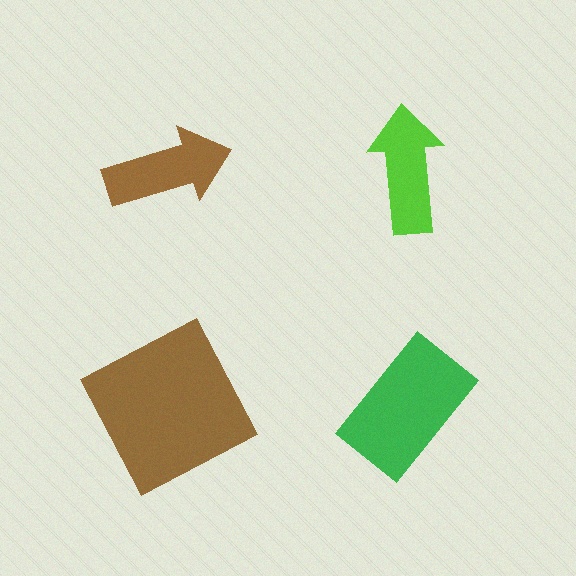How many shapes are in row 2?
2 shapes.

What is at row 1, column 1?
A brown arrow.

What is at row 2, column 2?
A green rectangle.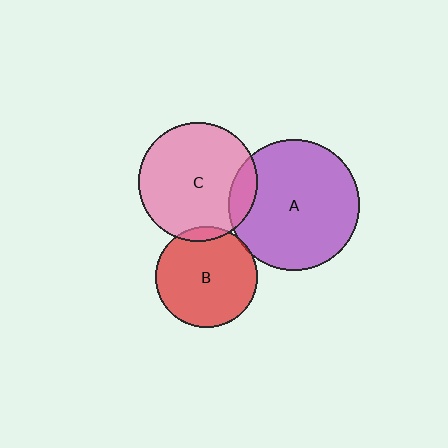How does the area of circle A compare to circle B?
Approximately 1.6 times.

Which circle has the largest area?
Circle A (purple).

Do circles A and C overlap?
Yes.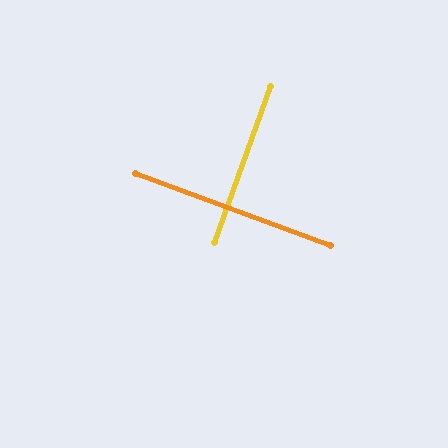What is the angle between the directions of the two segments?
Approximately 90 degrees.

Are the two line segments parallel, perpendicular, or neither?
Perpendicular — they meet at approximately 90°.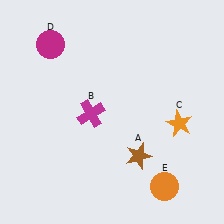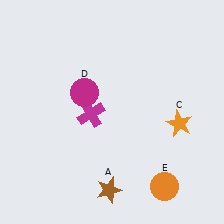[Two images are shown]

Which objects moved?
The objects that moved are: the brown star (A), the magenta circle (D).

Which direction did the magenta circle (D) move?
The magenta circle (D) moved down.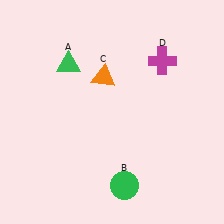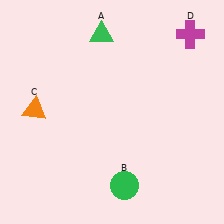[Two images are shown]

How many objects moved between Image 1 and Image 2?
3 objects moved between the two images.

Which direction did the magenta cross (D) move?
The magenta cross (D) moved right.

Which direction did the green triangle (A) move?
The green triangle (A) moved right.